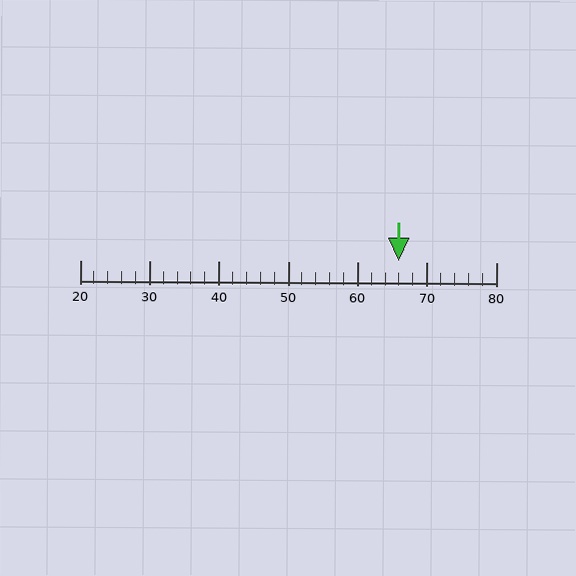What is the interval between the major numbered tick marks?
The major tick marks are spaced 10 units apart.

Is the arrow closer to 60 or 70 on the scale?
The arrow is closer to 70.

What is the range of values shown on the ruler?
The ruler shows values from 20 to 80.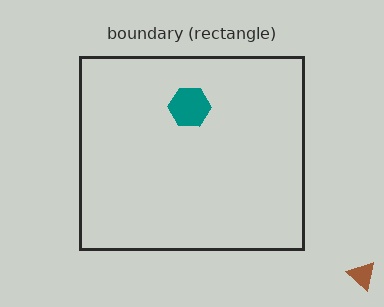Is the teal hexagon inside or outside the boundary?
Inside.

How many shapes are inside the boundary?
1 inside, 1 outside.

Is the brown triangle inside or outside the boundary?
Outside.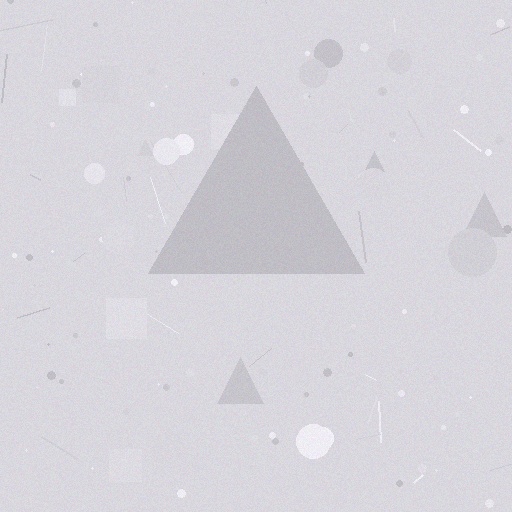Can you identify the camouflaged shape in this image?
The camouflaged shape is a triangle.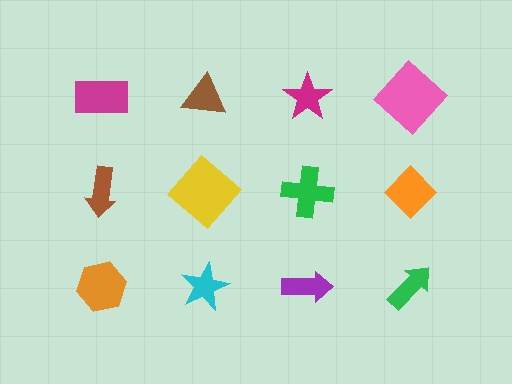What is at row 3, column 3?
A purple arrow.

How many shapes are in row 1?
4 shapes.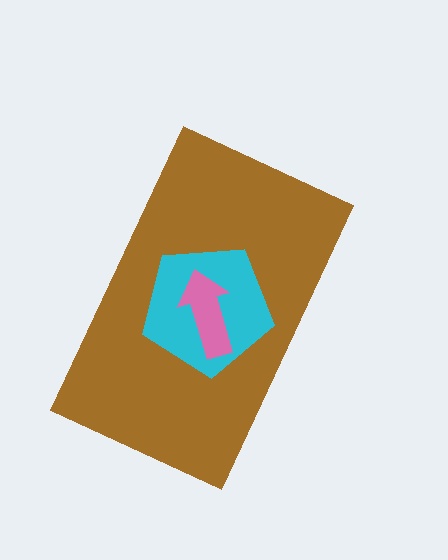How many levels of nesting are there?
3.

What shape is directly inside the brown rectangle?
The cyan pentagon.